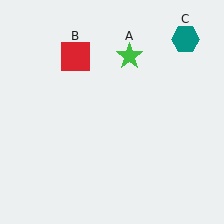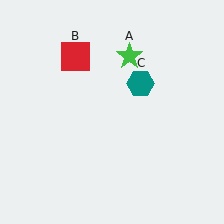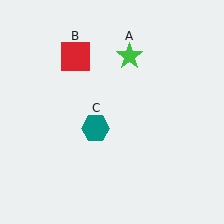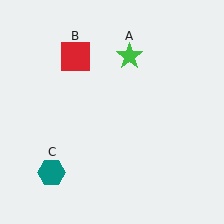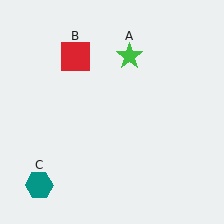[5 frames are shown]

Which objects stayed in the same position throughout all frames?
Green star (object A) and red square (object B) remained stationary.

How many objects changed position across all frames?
1 object changed position: teal hexagon (object C).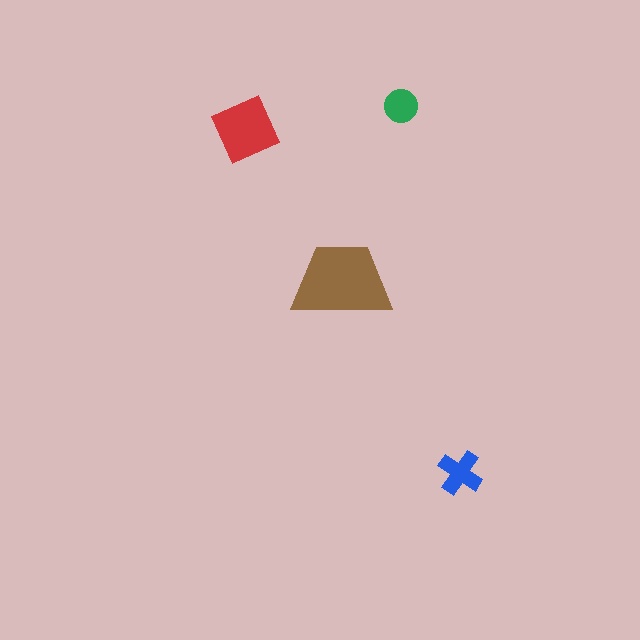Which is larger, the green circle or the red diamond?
The red diamond.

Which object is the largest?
The brown trapezoid.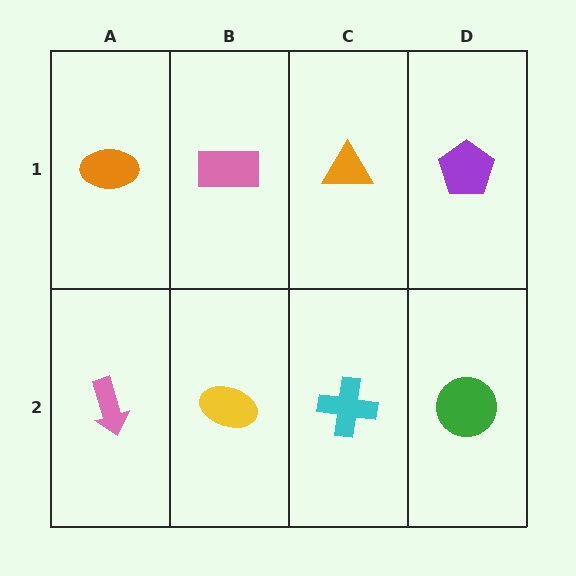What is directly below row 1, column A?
A pink arrow.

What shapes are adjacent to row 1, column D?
A green circle (row 2, column D), an orange triangle (row 1, column C).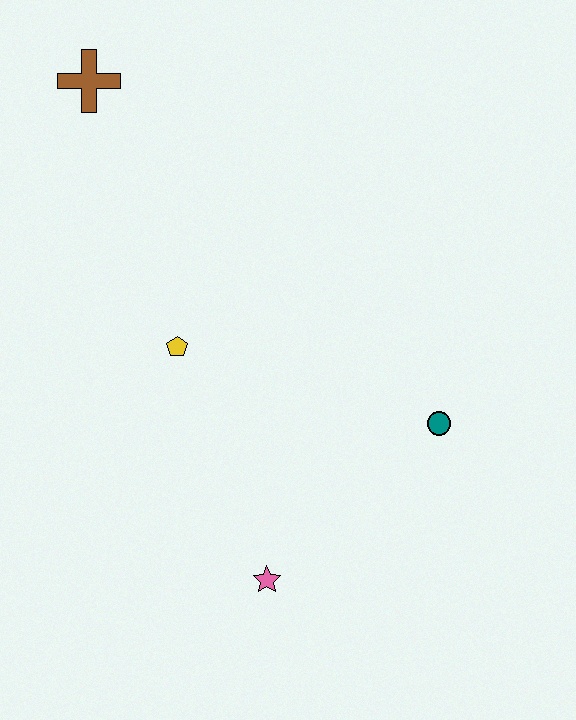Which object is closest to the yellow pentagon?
The pink star is closest to the yellow pentagon.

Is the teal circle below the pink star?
No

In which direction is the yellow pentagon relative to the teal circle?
The yellow pentagon is to the left of the teal circle.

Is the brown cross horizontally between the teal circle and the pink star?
No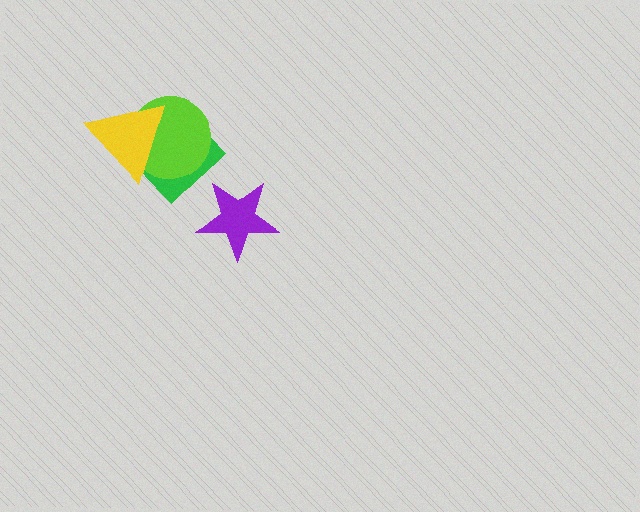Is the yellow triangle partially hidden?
No, no other shape covers it.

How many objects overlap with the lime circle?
2 objects overlap with the lime circle.